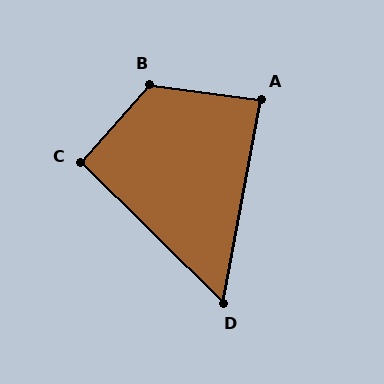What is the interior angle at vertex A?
Approximately 87 degrees (approximately right).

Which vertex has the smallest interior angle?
D, at approximately 56 degrees.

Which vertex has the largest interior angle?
B, at approximately 124 degrees.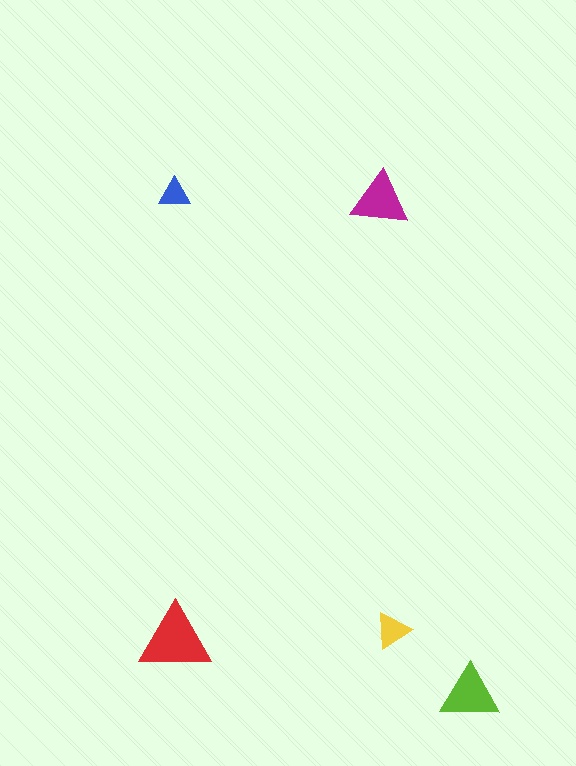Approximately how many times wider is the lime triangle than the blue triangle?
About 2 times wider.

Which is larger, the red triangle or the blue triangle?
The red one.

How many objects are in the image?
There are 5 objects in the image.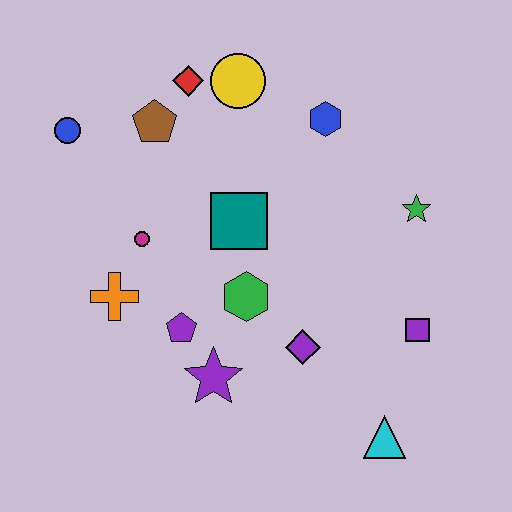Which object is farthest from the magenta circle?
The cyan triangle is farthest from the magenta circle.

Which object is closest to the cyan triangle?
The purple square is closest to the cyan triangle.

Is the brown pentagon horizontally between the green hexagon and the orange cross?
Yes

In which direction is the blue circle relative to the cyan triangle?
The blue circle is to the left of the cyan triangle.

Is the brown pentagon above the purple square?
Yes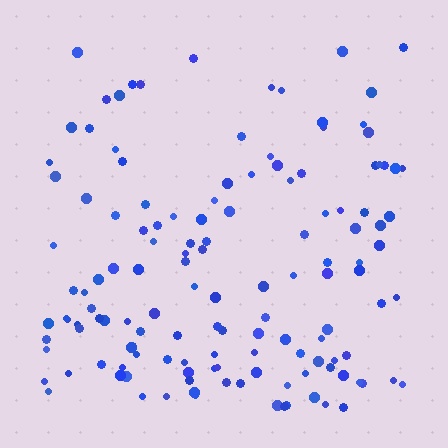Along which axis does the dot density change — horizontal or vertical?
Vertical.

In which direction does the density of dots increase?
From top to bottom, with the bottom side densest.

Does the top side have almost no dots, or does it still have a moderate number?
Still a moderate number, just noticeably fewer than the bottom.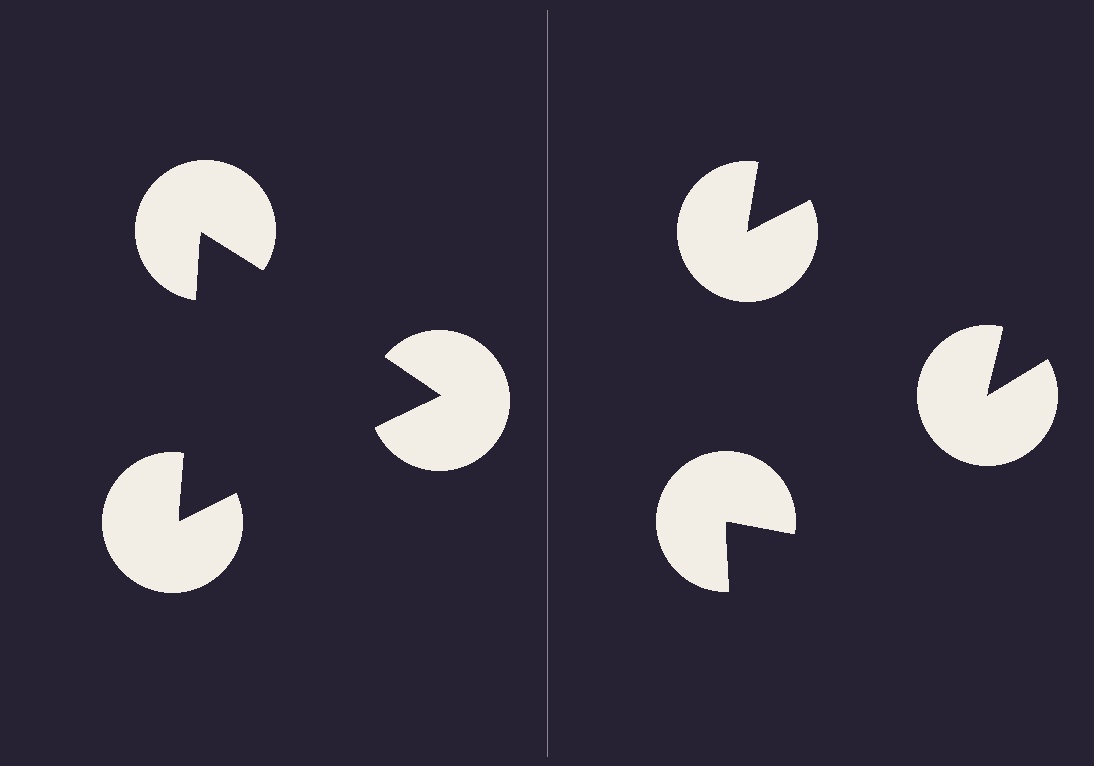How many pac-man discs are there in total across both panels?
6 — 3 on each side.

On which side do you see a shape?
An illusory triangle appears on the left side. On the right side the wedge cuts are rotated, so no coherent shape forms.